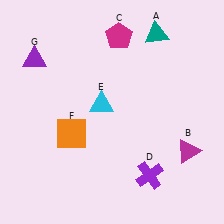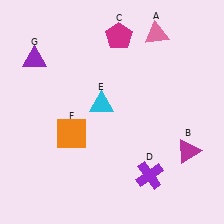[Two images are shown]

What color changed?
The triangle (A) changed from teal in Image 1 to pink in Image 2.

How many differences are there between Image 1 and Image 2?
There is 1 difference between the two images.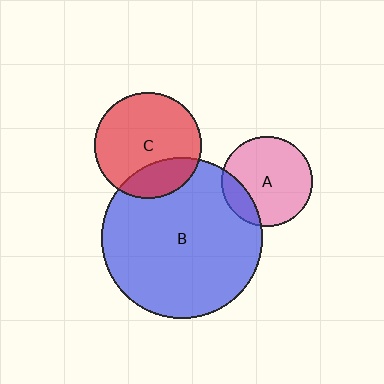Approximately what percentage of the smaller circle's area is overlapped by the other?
Approximately 25%.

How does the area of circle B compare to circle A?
Approximately 3.2 times.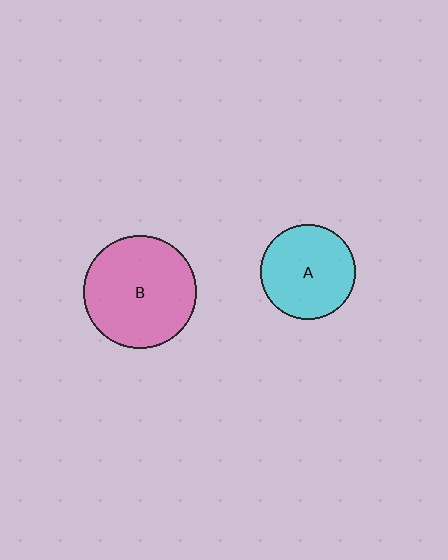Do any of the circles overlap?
No, none of the circles overlap.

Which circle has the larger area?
Circle B (pink).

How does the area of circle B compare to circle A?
Approximately 1.4 times.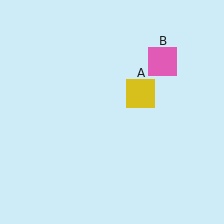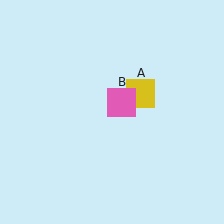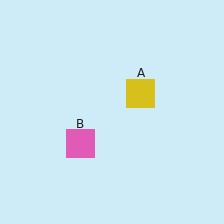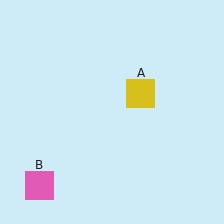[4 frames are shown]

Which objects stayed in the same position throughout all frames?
Yellow square (object A) remained stationary.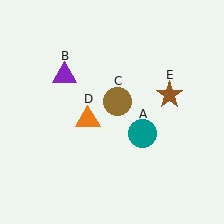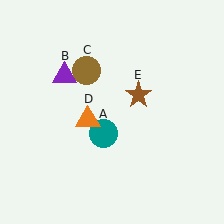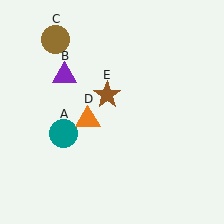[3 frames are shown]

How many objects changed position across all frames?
3 objects changed position: teal circle (object A), brown circle (object C), brown star (object E).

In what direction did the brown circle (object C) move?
The brown circle (object C) moved up and to the left.